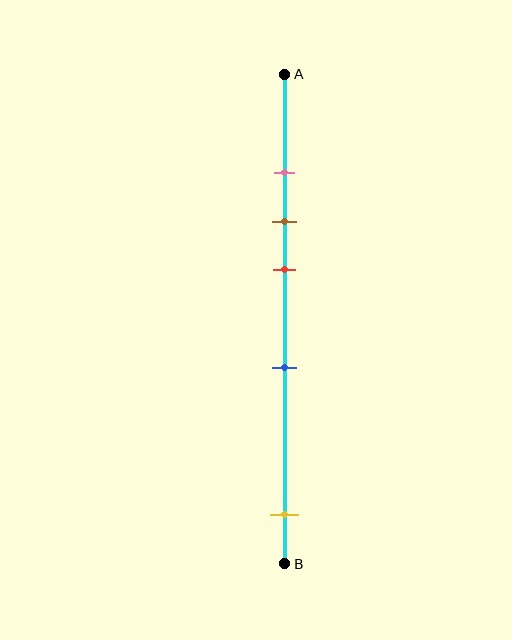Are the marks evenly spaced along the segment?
No, the marks are not evenly spaced.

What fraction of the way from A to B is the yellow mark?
The yellow mark is approximately 90% (0.9) of the way from A to B.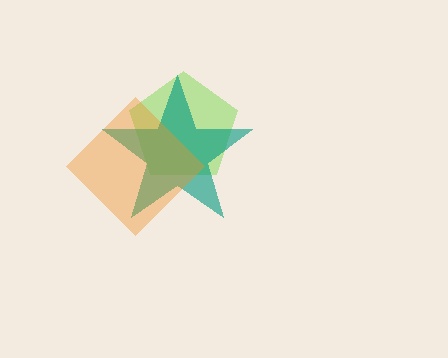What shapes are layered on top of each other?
The layered shapes are: a lime pentagon, a teal star, an orange diamond.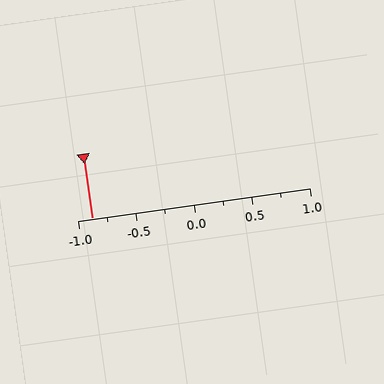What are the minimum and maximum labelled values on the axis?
The axis runs from -1.0 to 1.0.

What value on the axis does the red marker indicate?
The marker indicates approximately -0.88.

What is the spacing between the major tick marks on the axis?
The major ticks are spaced 0.5 apart.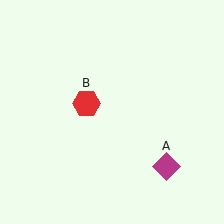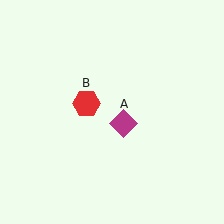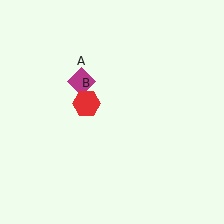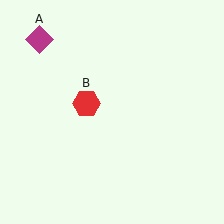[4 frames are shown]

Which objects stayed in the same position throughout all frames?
Red hexagon (object B) remained stationary.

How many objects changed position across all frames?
1 object changed position: magenta diamond (object A).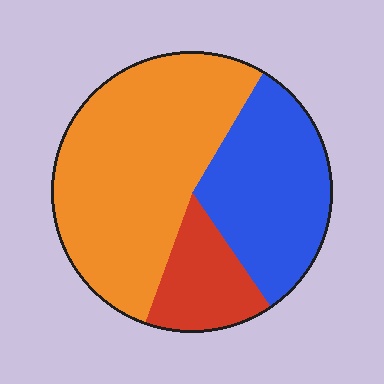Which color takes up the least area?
Red, at roughly 15%.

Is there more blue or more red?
Blue.